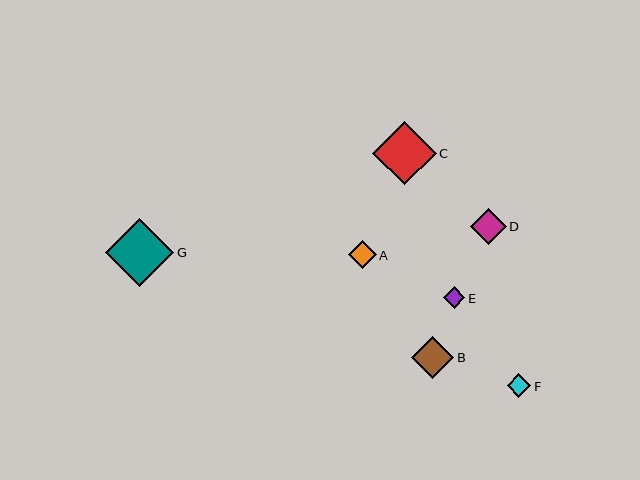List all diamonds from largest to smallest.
From largest to smallest: G, C, B, D, A, F, E.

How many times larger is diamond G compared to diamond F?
Diamond G is approximately 2.9 times the size of diamond F.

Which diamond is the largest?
Diamond G is the largest with a size of approximately 68 pixels.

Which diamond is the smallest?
Diamond E is the smallest with a size of approximately 22 pixels.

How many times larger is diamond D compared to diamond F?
Diamond D is approximately 1.5 times the size of diamond F.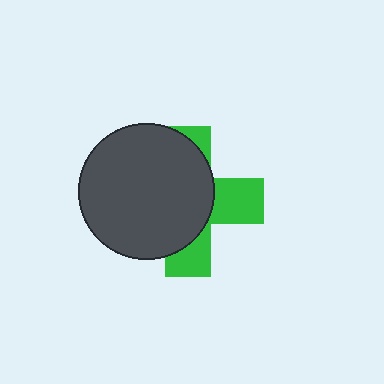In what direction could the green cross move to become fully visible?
The green cross could move right. That would shift it out from behind the dark gray circle entirely.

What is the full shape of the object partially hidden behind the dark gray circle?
The partially hidden object is a green cross.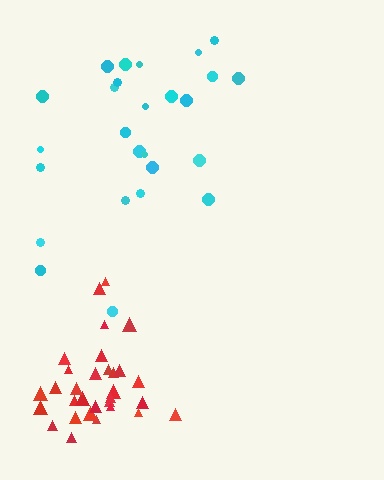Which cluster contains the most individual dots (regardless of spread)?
Red (32).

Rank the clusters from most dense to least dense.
red, cyan.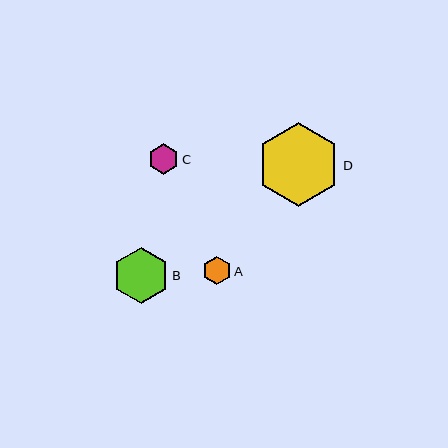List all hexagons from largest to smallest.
From largest to smallest: D, B, C, A.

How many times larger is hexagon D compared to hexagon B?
Hexagon D is approximately 1.5 times the size of hexagon B.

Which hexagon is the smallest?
Hexagon A is the smallest with a size of approximately 28 pixels.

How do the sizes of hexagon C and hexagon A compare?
Hexagon C and hexagon A are approximately the same size.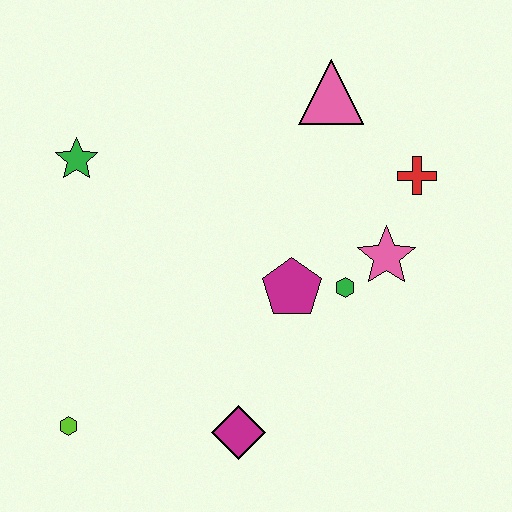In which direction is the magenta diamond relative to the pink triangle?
The magenta diamond is below the pink triangle.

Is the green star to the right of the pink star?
No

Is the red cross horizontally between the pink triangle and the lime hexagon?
No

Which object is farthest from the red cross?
The lime hexagon is farthest from the red cross.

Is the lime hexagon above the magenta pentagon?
No